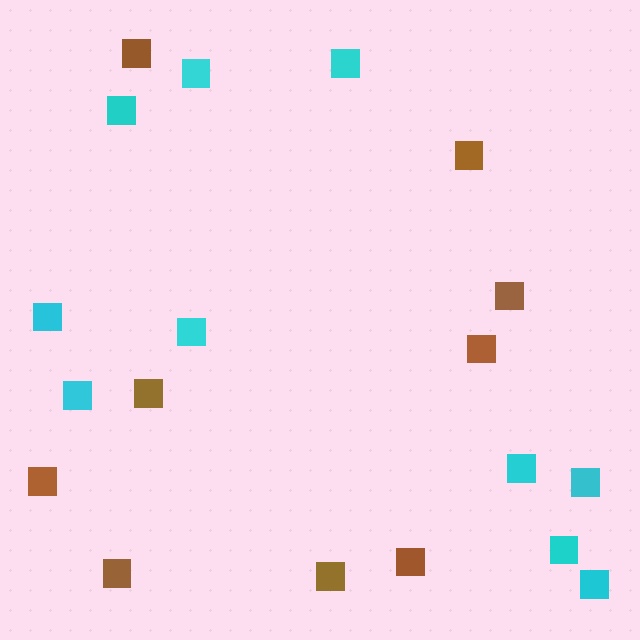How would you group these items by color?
There are 2 groups: one group of cyan squares (10) and one group of brown squares (9).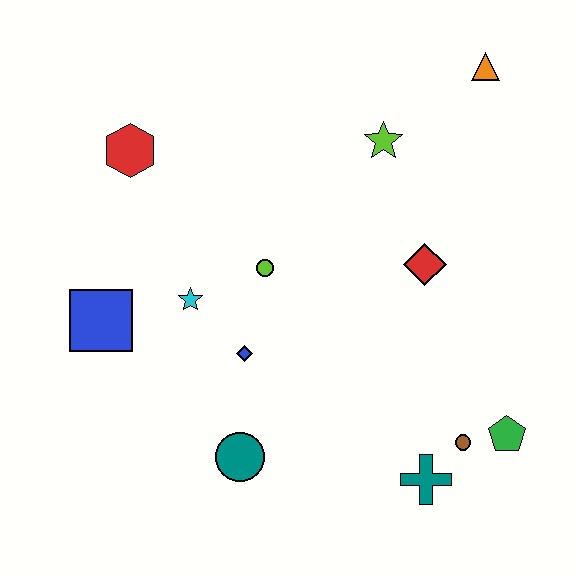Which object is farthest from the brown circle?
The red hexagon is farthest from the brown circle.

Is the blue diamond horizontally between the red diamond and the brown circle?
No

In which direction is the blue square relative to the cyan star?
The blue square is to the left of the cyan star.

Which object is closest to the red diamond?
The lime star is closest to the red diamond.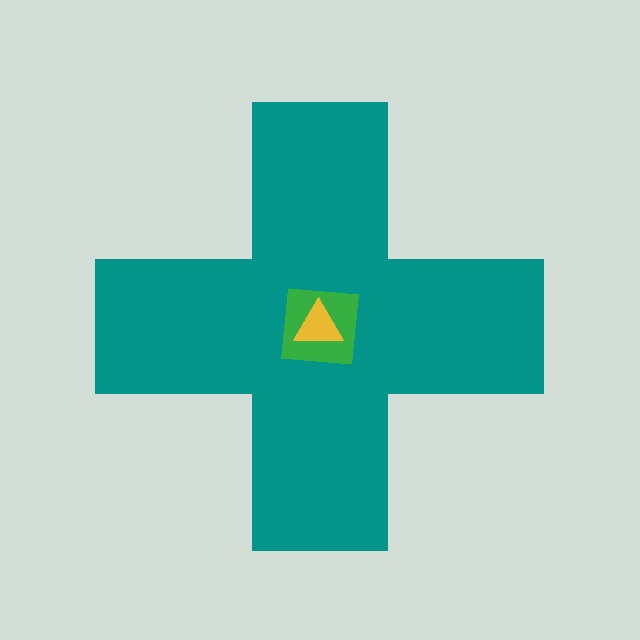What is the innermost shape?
The yellow triangle.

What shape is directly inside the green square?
The yellow triangle.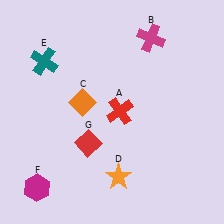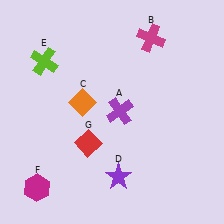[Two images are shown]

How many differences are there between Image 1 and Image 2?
There are 3 differences between the two images.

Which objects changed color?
A changed from red to purple. D changed from orange to purple. E changed from teal to lime.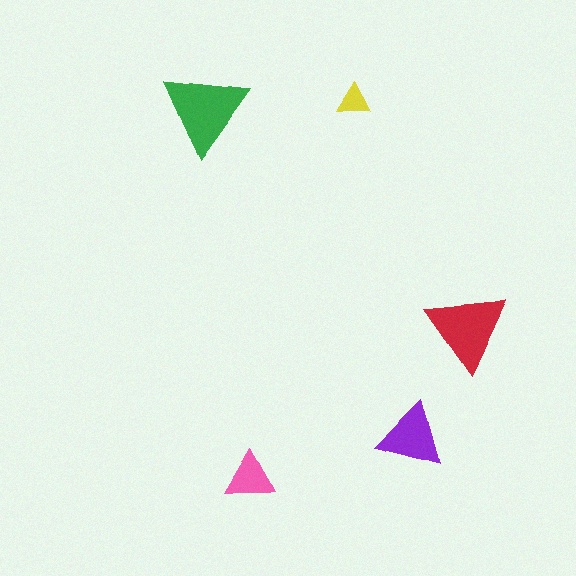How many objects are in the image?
There are 5 objects in the image.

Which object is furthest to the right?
The red triangle is rightmost.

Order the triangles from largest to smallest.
the green one, the red one, the purple one, the pink one, the yellow one.